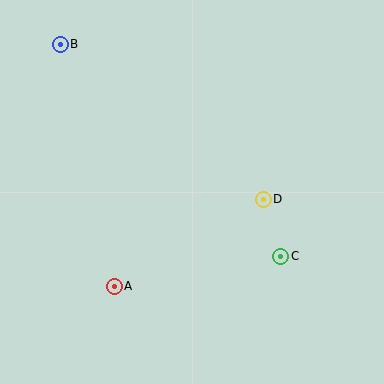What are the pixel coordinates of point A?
Point A is at (114, 286).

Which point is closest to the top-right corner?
Point D is closest to the top-right corner.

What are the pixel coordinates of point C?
Point C is at (281, 256).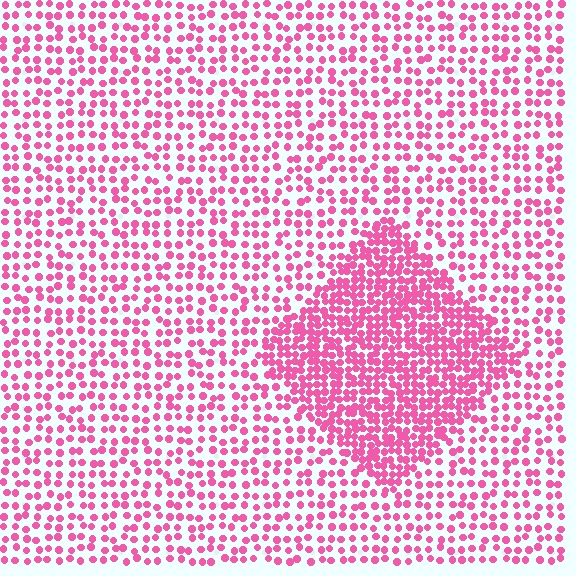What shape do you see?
I see a diamond.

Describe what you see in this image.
The image contains small pink elements arranged at two different densities. A diamond-shaped region is visible where the elements are more densely packed than the surrounding area.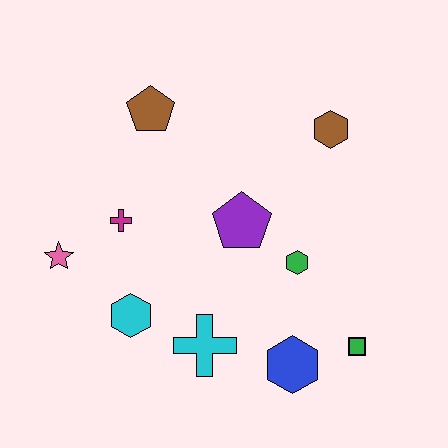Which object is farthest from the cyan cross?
The brown hexagon is farthest from the cyan cross.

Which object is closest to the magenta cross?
The pink star is closest to the magenta cross.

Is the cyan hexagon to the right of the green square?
No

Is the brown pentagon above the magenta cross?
Yes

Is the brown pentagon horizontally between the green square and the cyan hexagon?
Yes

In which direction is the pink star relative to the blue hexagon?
The pink star is to the left of the blue hexagon.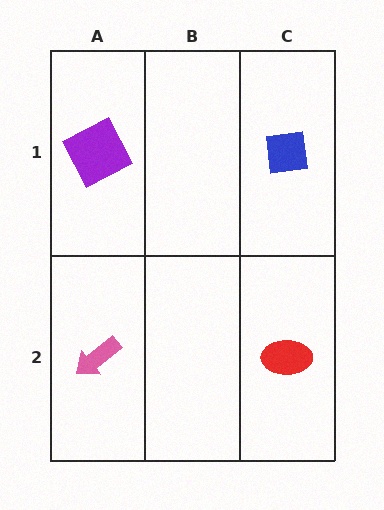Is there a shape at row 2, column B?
No, that cell is empty.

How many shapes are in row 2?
2 shapes.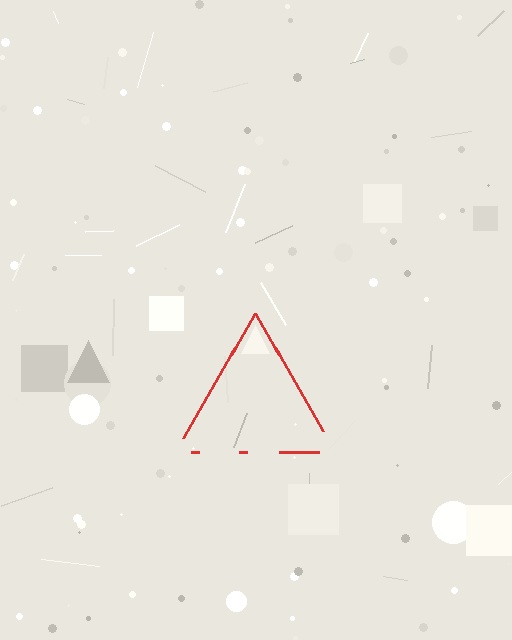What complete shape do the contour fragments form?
The contour fragments form a triangle.